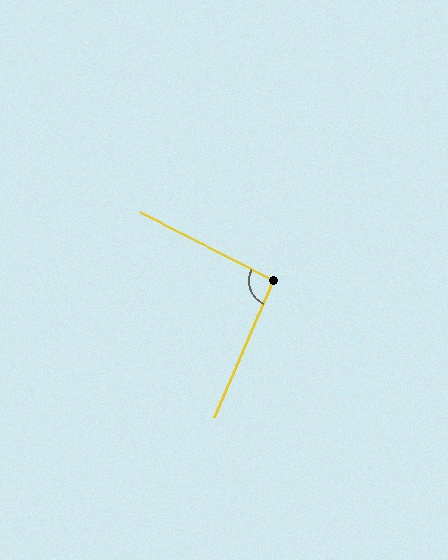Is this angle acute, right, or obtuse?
It is approximately a right angle.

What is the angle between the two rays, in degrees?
Approximately 93 degrees.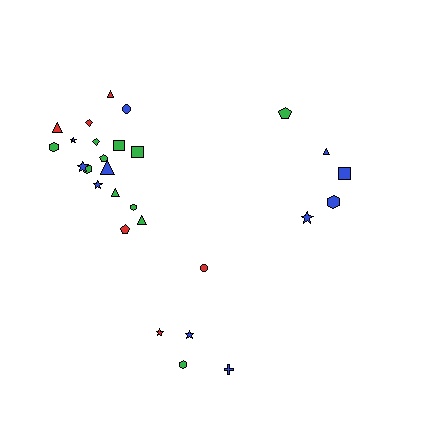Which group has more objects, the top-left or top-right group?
The top-left group.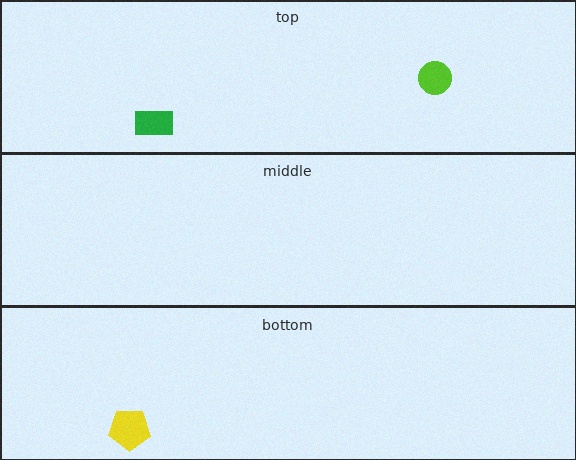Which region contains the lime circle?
The top region.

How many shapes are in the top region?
2.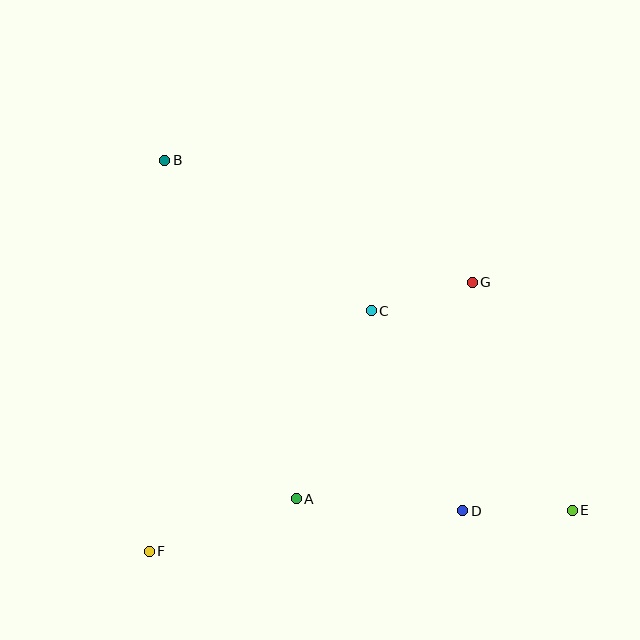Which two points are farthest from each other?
Points B and E are farthest from each other.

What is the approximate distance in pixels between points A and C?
The distance between A and C is approximately 203 pixels.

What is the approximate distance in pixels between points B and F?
The distance between B and F is approximately 391 pixels.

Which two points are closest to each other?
Points C and G are closest to each other.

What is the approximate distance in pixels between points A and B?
The distance between A and B is approximately 363 pixels.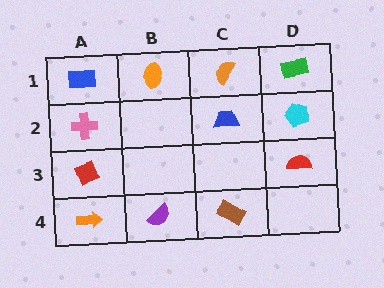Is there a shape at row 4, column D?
No, that cell is empty.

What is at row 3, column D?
A red semicircle.